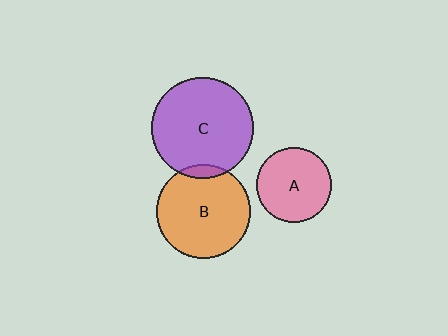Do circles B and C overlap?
Yes.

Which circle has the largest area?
Circle C (purple).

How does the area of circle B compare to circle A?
Approximately 1.6 times.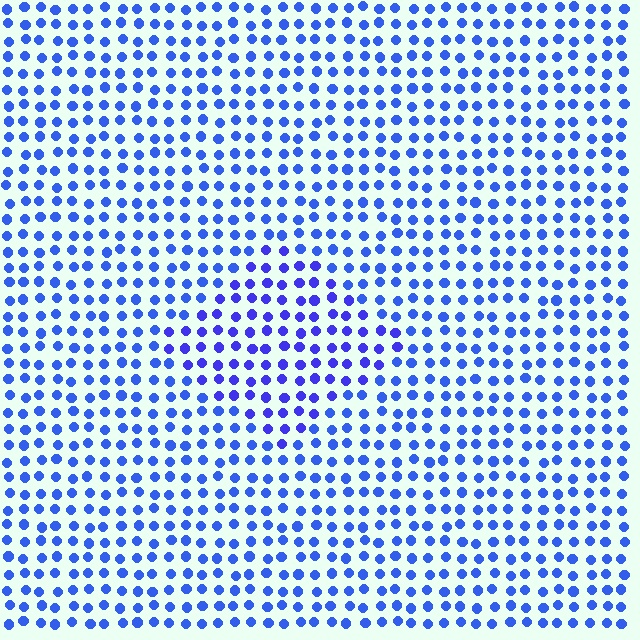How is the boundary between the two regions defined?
The boundary is defined purely by a slight shift in hue (about 19 degrees). Spacing, size, and orientation are identical on both sides.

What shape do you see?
I see a diamond.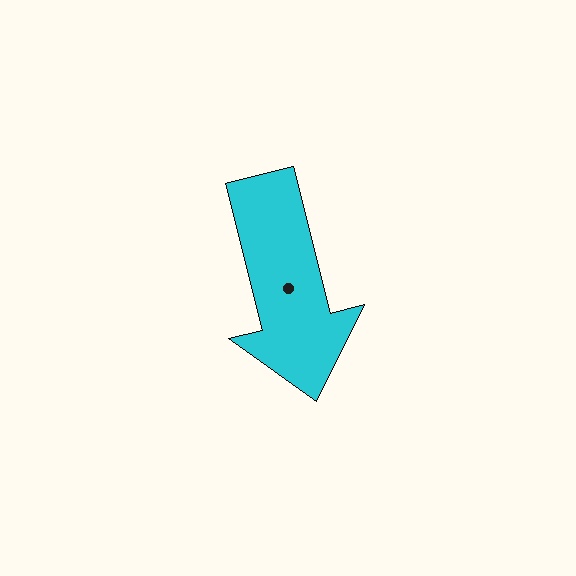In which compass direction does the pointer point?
South.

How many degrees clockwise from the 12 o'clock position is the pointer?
Approximately 166 degrees.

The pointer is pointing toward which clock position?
Roughly 6 o'clock.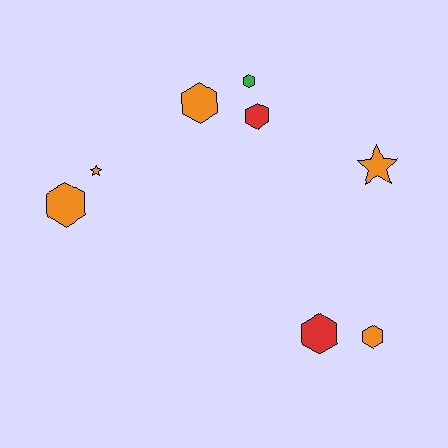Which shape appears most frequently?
Hexagon, with 6 objects.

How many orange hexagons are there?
There are 3 orange hexagons.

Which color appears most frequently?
Orange, with 5 objects.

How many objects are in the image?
There are 8 objects.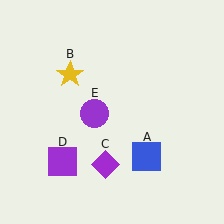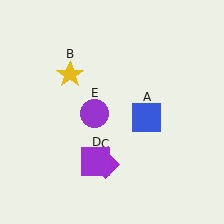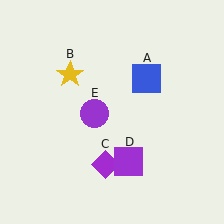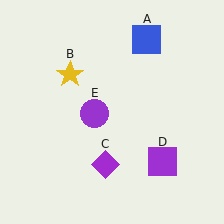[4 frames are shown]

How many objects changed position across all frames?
2 objects changed position: blue square (object A), purple square (object D).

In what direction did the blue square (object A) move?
The blue square (object A) moved up.